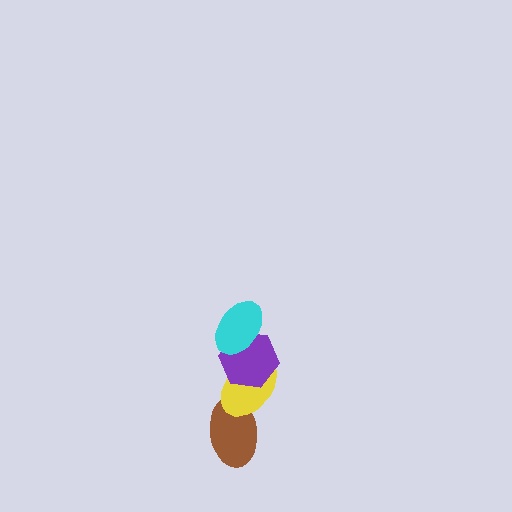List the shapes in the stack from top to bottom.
From top to bottom: the cyan ellipse, the purple hexagon, the yellow ellipse, the brown ellipse.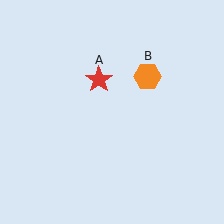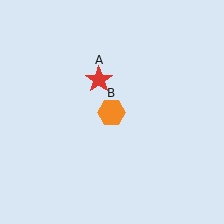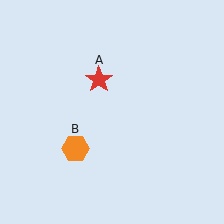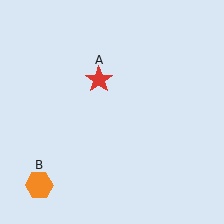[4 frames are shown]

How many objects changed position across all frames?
1 object changed position: orange hexagon (object B).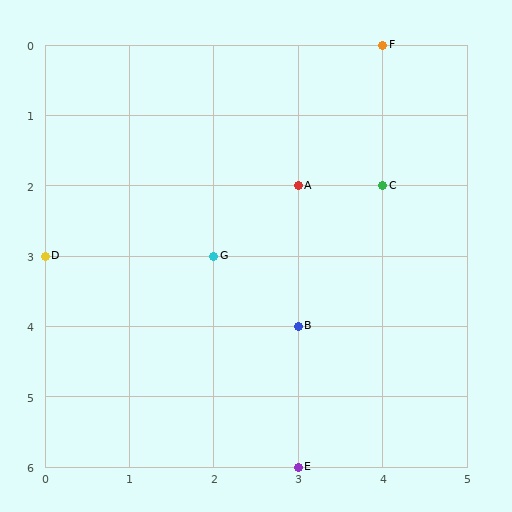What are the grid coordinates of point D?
Point D is at grid coordinates (0, 3).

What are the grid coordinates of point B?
Point B is at grid coordinates (3, 4).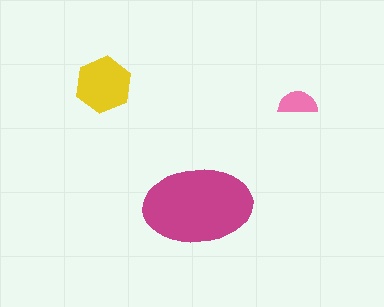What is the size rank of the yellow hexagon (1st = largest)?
2nd.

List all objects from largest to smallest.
The magenta ellipse, the yellow hexagon, the pink semicircle.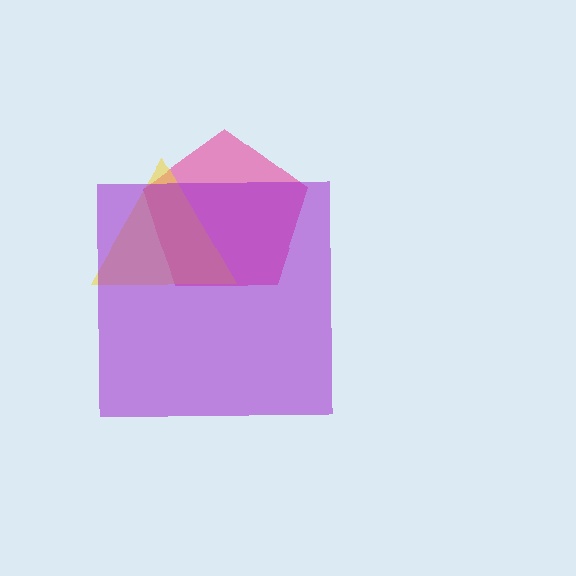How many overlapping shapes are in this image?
There are 3 overlapping shapes in the image.